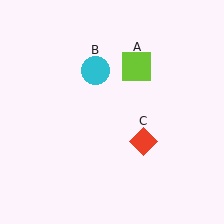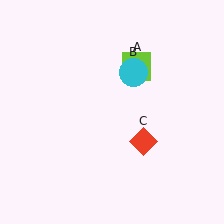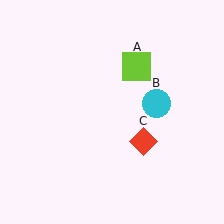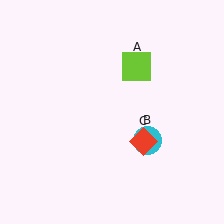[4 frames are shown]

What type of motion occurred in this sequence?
The cyan circle (object B) rotated clockwise around the center of the scene.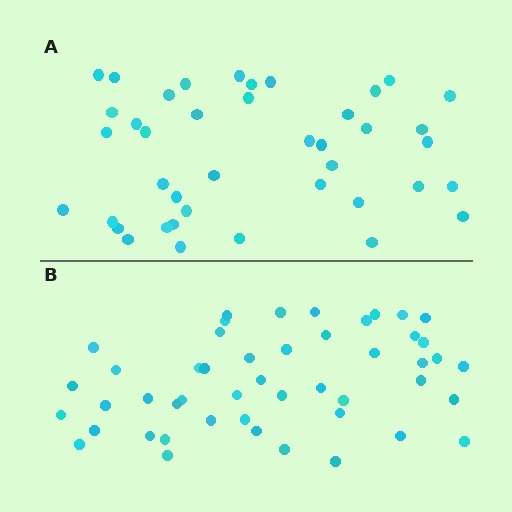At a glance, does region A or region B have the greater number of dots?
Region B (the bottom region) has more dots.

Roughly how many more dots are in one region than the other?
Region B has roughly 8 or so more dots than region A.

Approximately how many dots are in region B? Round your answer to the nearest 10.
About 50 dots. (The exact count is 48, which rounds to 50.)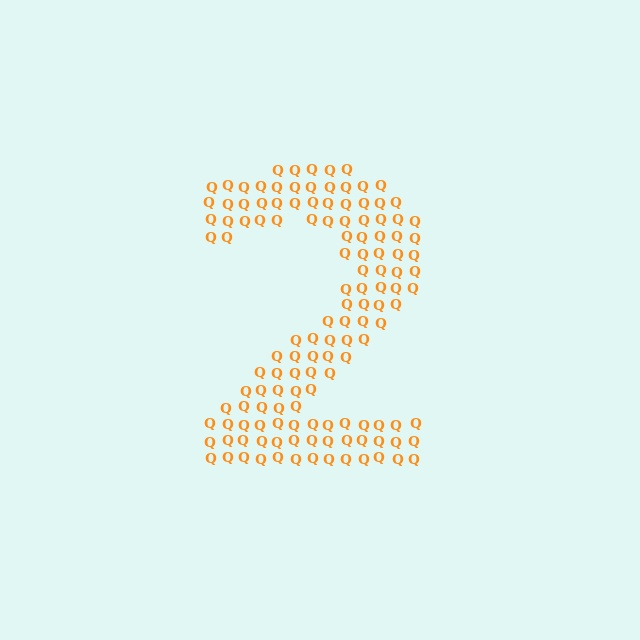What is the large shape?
The large shape is the digit 2.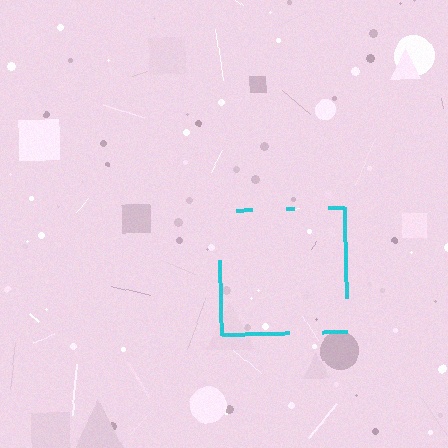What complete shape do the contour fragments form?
The contour fragments form a square.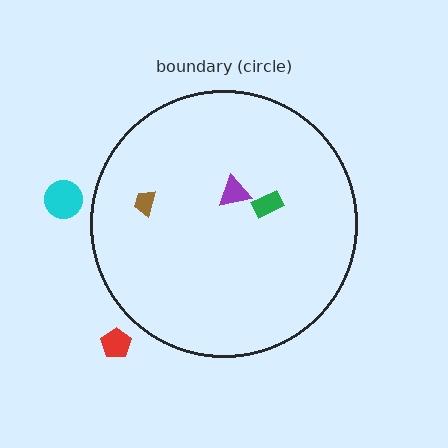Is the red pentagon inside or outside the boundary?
Outside.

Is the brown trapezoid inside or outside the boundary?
Inside.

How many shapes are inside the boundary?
3 inside, 2 outside.